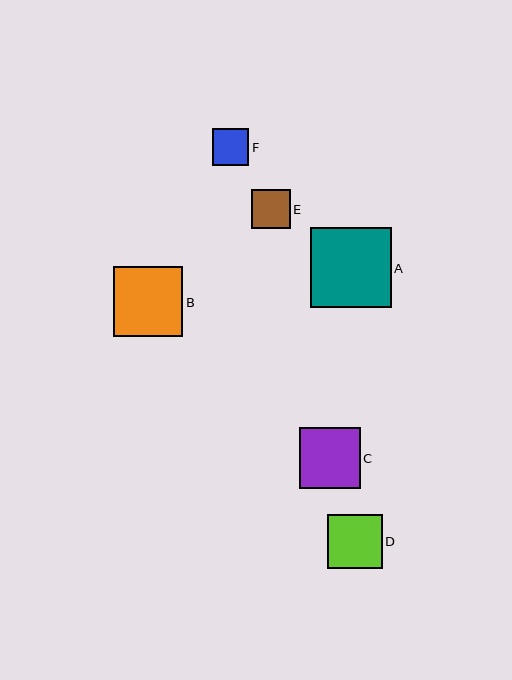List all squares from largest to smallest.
From largest to smallest: A, B, C, D, E, F.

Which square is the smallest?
Square F is the smallest with a size of approximately 37 pixels.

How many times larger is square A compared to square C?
Square A is approximately 1.3 times the size of square C.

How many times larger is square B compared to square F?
Square B is approximately 1.9 times the size of square F.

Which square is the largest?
Square A is the largest with a size of approximately 80 pixels.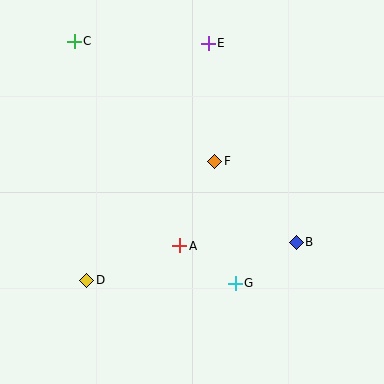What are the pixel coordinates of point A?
Point A is at (180, 246).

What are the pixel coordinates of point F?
Point F is at (215, 161).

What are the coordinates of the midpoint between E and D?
The midpoint between E and D is at (147, 162).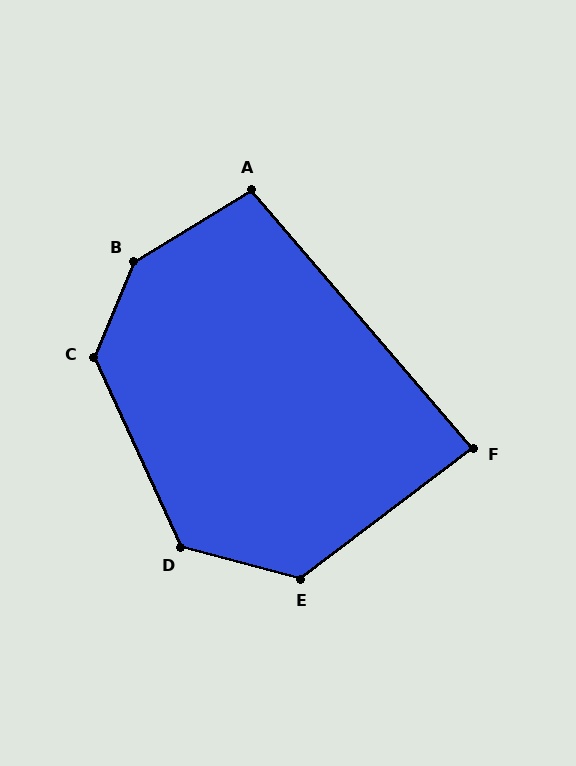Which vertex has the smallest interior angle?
F, at approximately 86 degrees.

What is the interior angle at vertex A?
Approximately 99 degrees (obtuse).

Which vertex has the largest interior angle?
B, at approximately 144 degrees.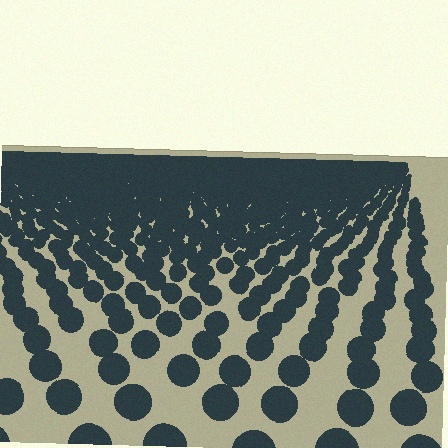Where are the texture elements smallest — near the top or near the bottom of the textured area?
Near the top.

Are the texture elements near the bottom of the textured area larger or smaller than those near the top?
Larger. Near the bottom, elements are closer to the viewer and appear at a bigger on-screen size.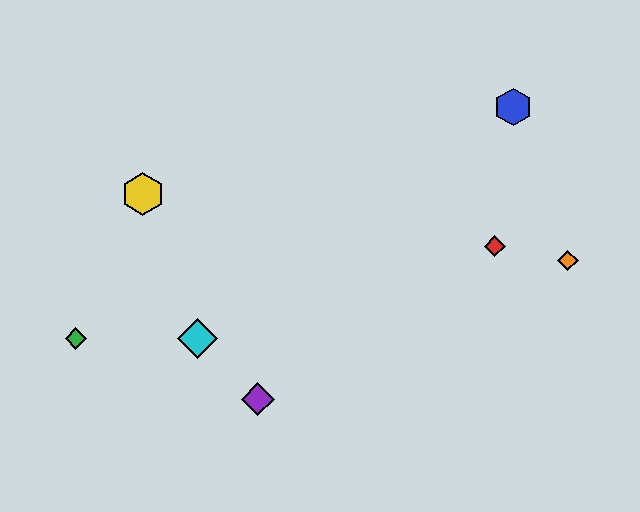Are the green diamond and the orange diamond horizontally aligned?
No, the green diamond is at y≈338 and the orange diamond is at y≈261.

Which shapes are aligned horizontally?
The green diamond, the cyan diamond are aligned horizontally.